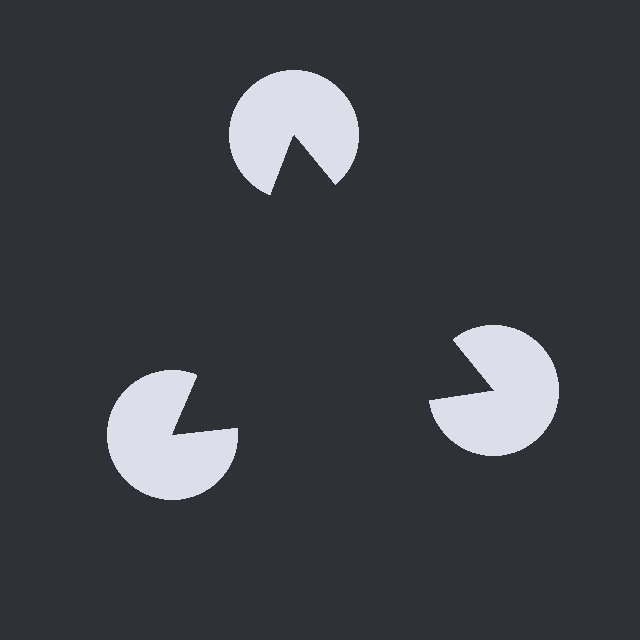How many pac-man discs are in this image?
There are 3 — one at each vertex of the illusory triangle.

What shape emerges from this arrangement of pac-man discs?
An illusory triangle — its edges are inferred from the aligned wedge cuts in the pac-man discs, not physically drawn.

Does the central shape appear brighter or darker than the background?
It typically appears slightly darker than the background, even though no actual brightness change is drawn.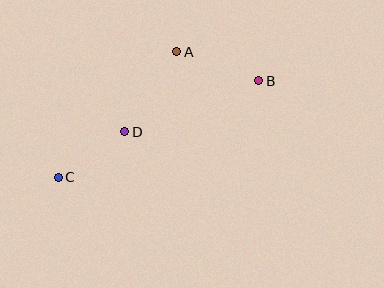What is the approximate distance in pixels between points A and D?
The distance between A and D is approximately 95 pixels.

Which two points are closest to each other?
Points C and D are closest to each other.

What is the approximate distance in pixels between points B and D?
The distance between B and D is approximately 143 pixels.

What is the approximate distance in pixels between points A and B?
The distance between A and B is approximately 87 pixels.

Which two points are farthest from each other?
Points B and C are farthest from each other.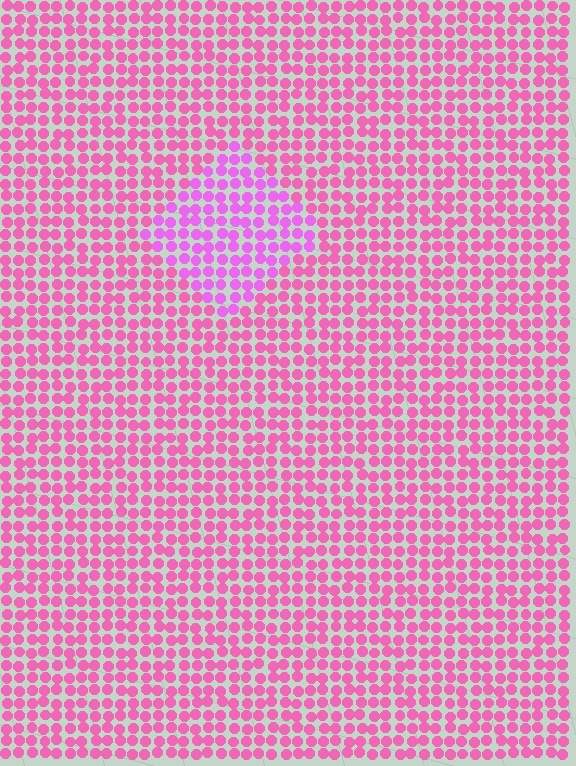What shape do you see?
I see a diamond.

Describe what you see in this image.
The image is filled with small pink elements in a uniform arrangement. A diamond-shaped region is visible where the elements are tinted to a slightly different hue, forming a subtle color boundary.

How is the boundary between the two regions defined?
The boundary is defined purely by a slight shift in hue (about 27 degrees). Spacing, size, and orientation are identical on both sides.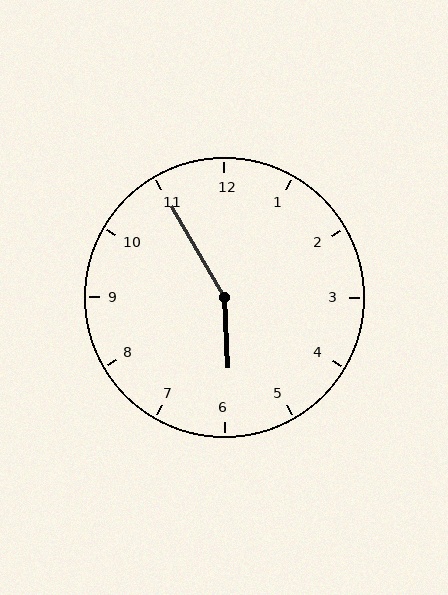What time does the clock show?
5:55.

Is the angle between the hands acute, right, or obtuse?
It is obtuse.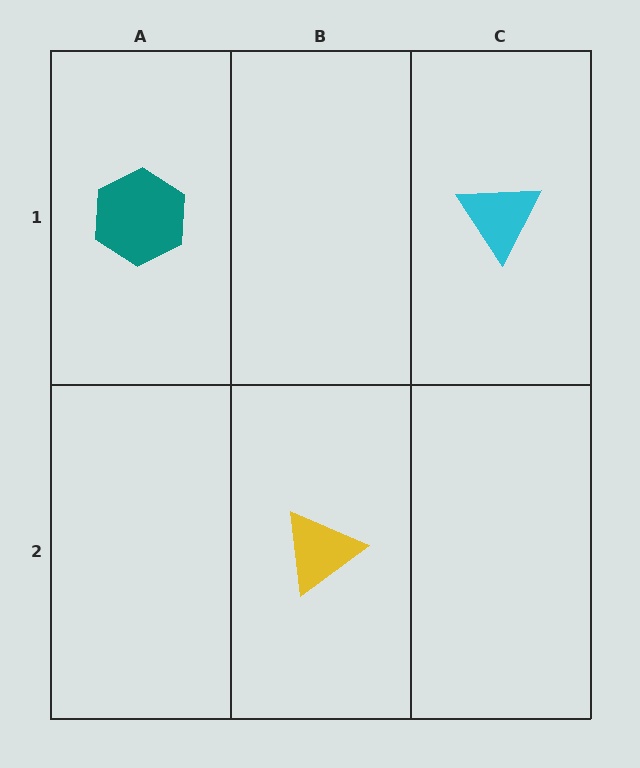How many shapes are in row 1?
2 shapes.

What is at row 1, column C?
A cyan triangle.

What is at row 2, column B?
A yellow triangle.